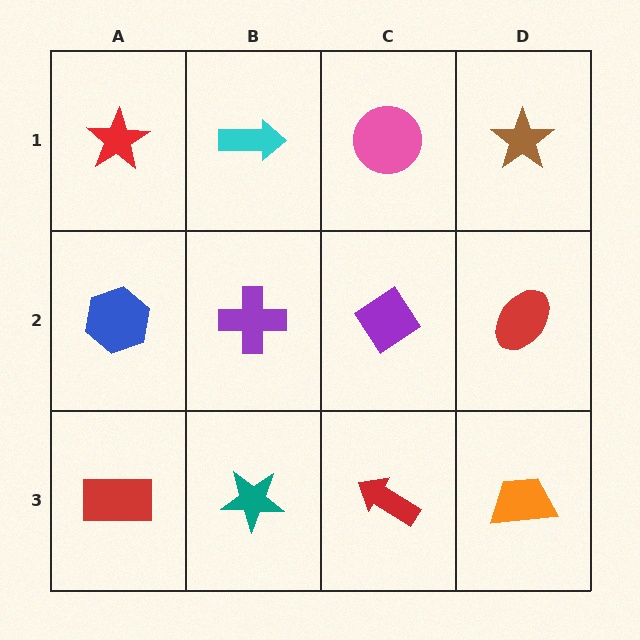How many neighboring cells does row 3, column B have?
3.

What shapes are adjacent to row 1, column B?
A purple cross (row 2, column B), a red star (row 1, column A), a pink circle (row 1, column C).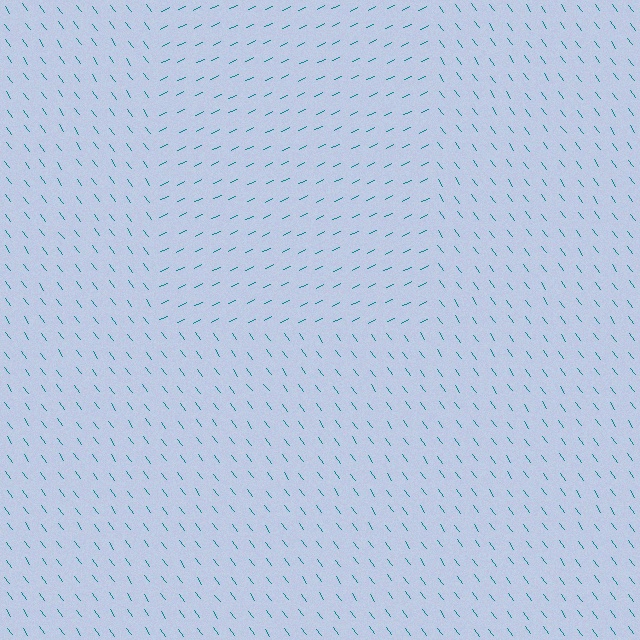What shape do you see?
I see a rectangle.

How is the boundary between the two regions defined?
The boundary is defined purely by a change in line orientation (approximately 79 degrees difference). All lines are the same color and thickness.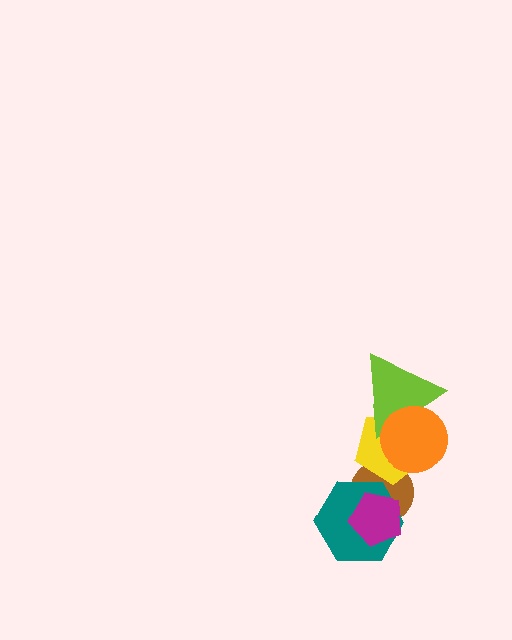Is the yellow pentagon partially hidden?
Yes, it is partially covered by another shape.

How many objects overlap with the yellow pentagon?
3 objects overlap with the yellow pentagon.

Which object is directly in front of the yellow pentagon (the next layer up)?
The lime triangle is directly in front of the yellow pentagon.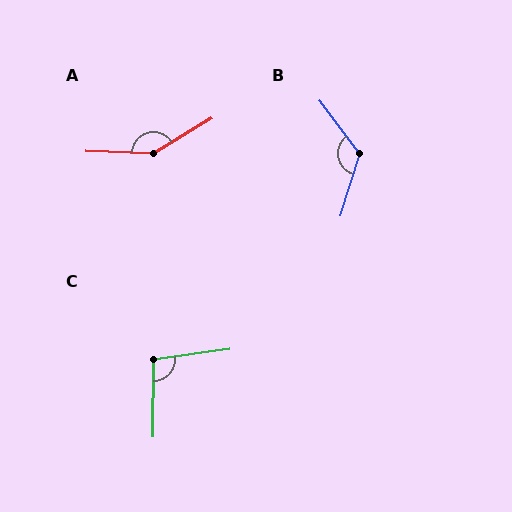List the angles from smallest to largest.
C (98°), B (126°), A (147°).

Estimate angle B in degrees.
Approximately 126 degrees.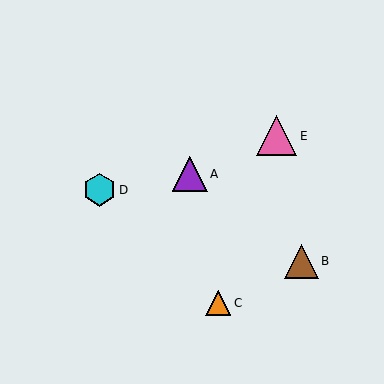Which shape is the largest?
The pink triangle (labeled E) is the largest.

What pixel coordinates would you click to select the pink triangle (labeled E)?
Click at (277, 136) to select the pink triangle E.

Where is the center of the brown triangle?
The center of the brown triangle is at (301, 261).